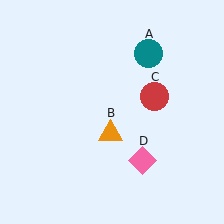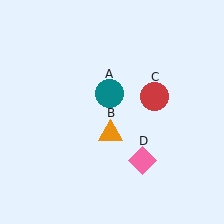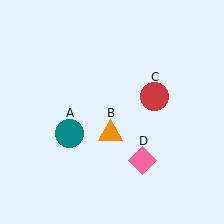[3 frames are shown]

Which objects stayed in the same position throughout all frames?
Orange triangle (object B) and red circle (object C) and pink diamond (object D) remained stationary.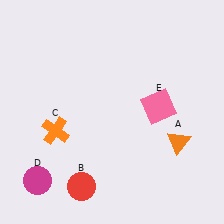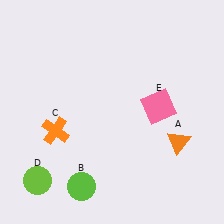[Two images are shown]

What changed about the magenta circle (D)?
In Image 1, D is magenta. In Image 2, it changed to lime.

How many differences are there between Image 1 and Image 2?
There are 2 differences between the two images.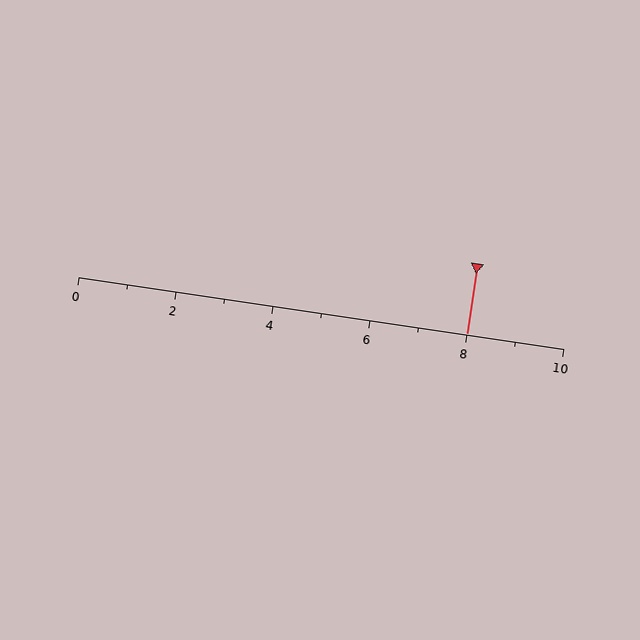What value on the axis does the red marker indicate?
The marker indicates approximately 8.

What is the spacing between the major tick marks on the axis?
The major ticks are spaced 2 apart.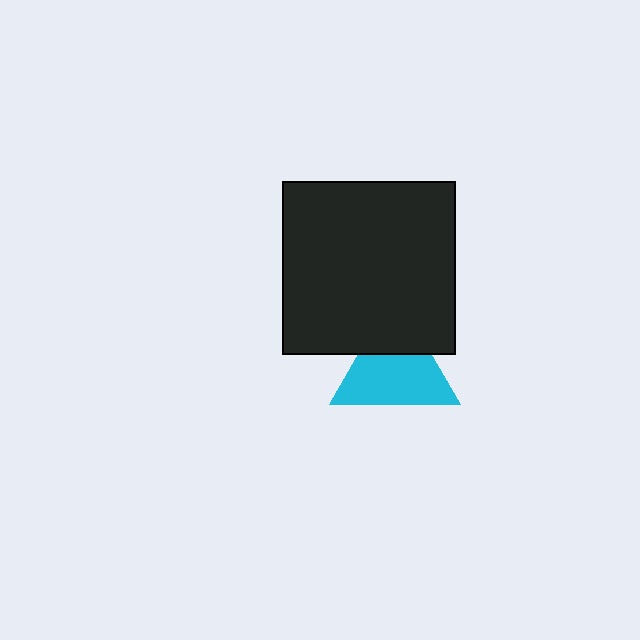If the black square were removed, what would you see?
You would see the complete cyan triangle.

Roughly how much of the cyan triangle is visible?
Most of it is visible (roughly 68%).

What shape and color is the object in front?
The object in front is a black square.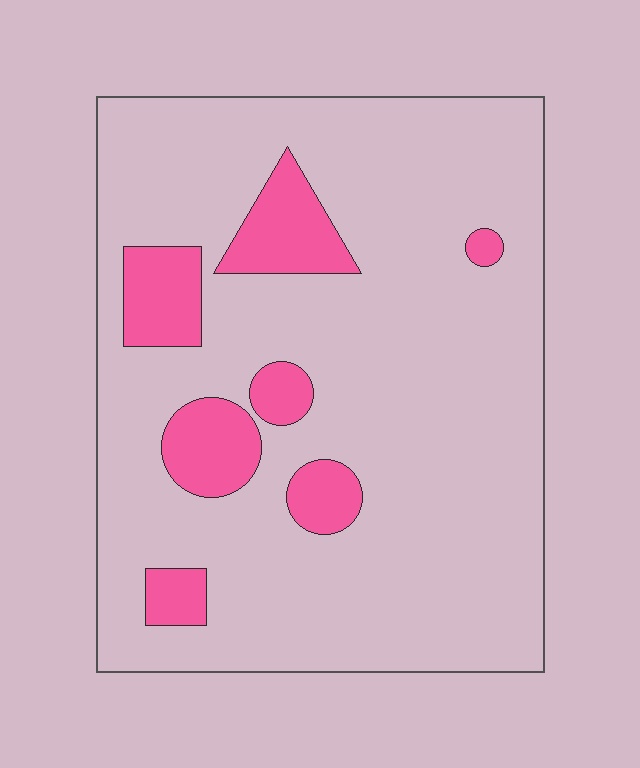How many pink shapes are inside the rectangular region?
7.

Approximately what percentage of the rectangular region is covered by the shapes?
Approximately 15%.